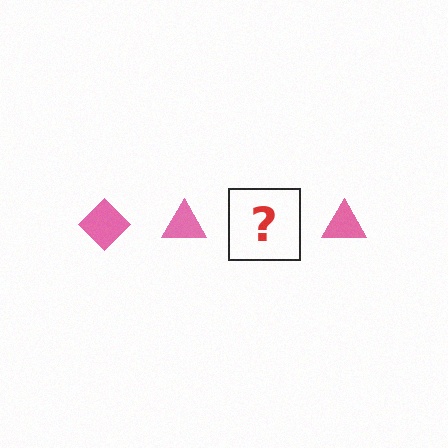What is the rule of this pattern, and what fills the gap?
The rule is that the pattern cycles through diamond, triangle shapes in pink. The gap should be filled with a pink diamond.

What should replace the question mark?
The question mark should be replaced with a pink diamond.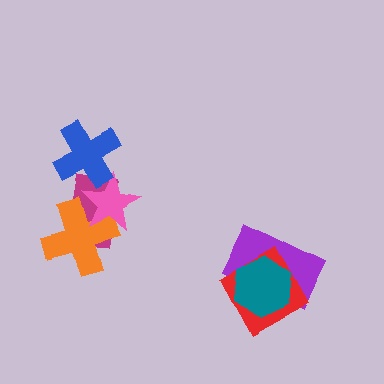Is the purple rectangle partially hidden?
Yes, it is partially covered by another shape.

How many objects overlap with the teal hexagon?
2 objects overlap with the teal hexagon.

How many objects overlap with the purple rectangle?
2 objects overlap with the purple rectangle.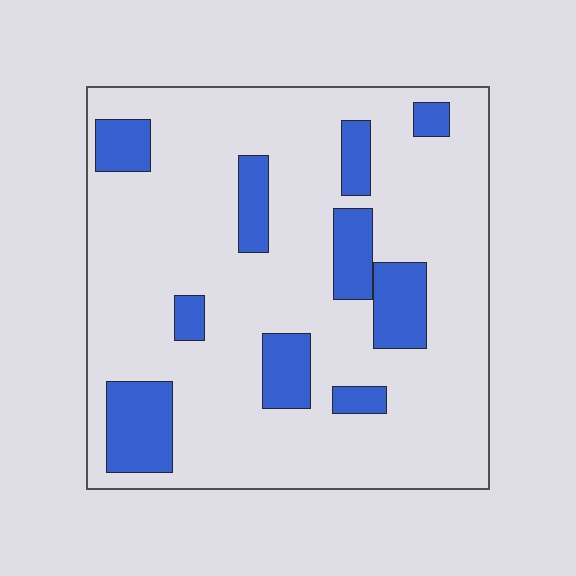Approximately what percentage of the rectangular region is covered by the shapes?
Approximately 20%.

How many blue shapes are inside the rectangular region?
10.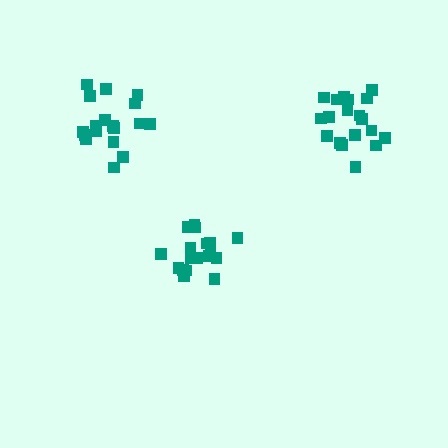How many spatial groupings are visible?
There are 3 spatial groupings.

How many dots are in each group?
Group 1: 18 dots, Group 2: 18 dots, Group 3: 20 dots (56 total).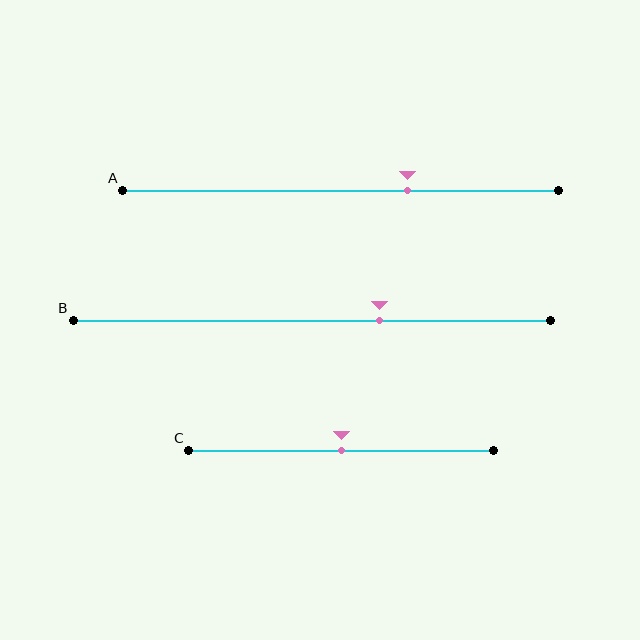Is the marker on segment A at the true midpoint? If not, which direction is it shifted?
No, the marker on segment A is shifted to the right by about 15% of the segment length.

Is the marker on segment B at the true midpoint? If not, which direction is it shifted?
No, the marker on segment B is shifted to the right by about 14% of the segment length.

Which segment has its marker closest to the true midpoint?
Segment C has its marker closest to the true midpoint.